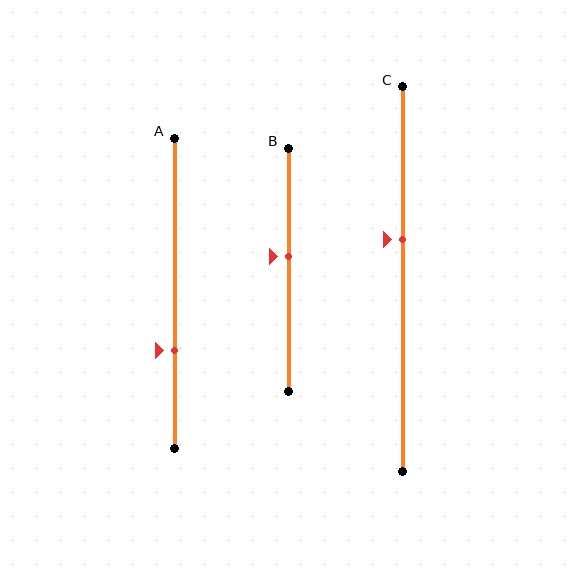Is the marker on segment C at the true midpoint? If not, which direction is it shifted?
No, the marker on segment C is shifted upward by about 10% of the segment length.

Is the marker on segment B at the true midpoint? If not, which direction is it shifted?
No, the marker on segment B is shifted upward by about 5% of the segment length.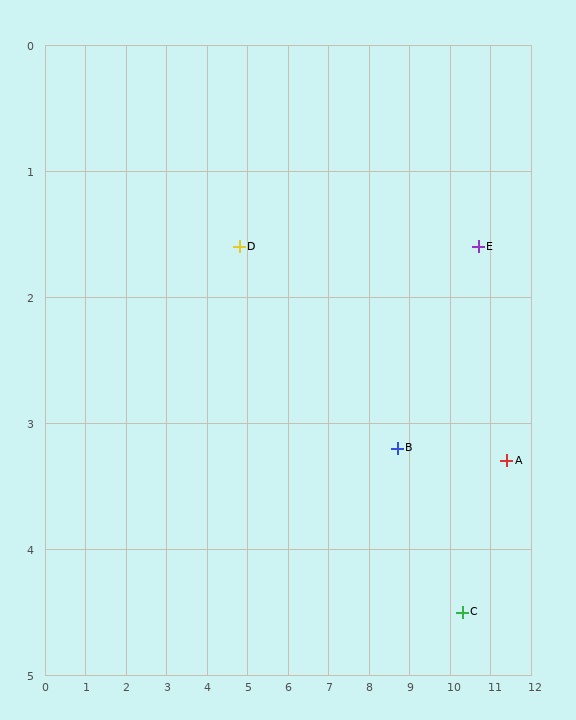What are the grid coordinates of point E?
Point E is at approximately (10.7, 1.6).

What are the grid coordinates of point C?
Point C is at approximately (10.3, 4.5).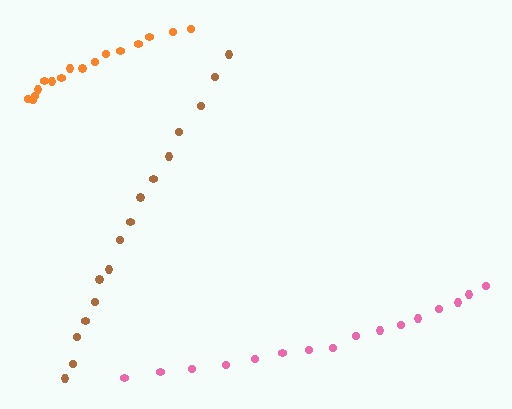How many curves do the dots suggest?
There are 3 distinct paths.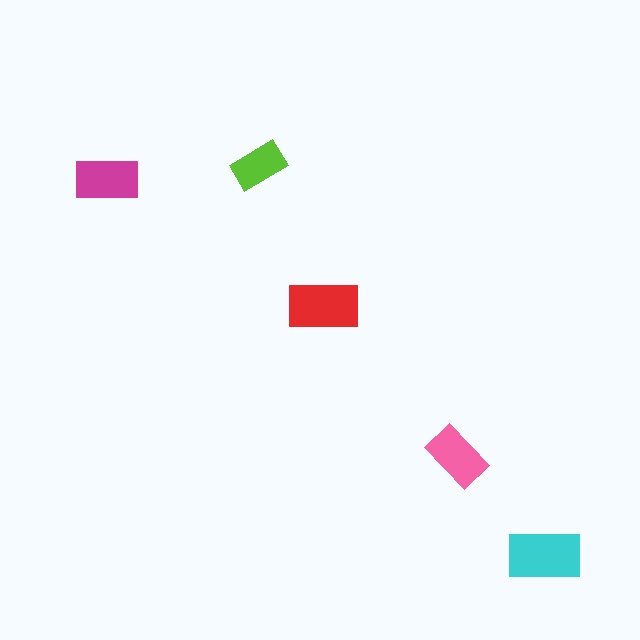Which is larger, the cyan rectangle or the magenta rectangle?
The cyan one.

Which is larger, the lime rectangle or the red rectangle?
The red one.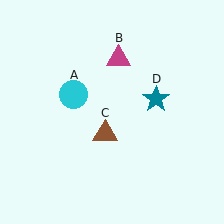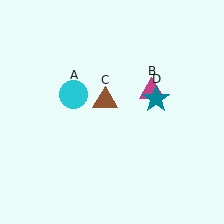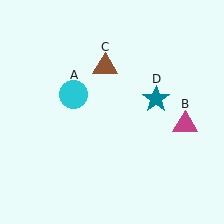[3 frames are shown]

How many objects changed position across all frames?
2 objects changed position: magenta triangle (object B), brown triangle (object C).